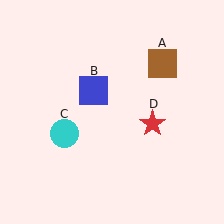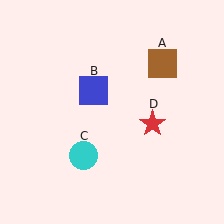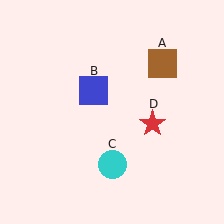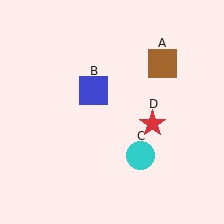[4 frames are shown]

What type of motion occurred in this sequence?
The cyan circle (object C) rotated counterclockwise around the center of the scene.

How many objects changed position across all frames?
1 object changed position: cyan circle (object C).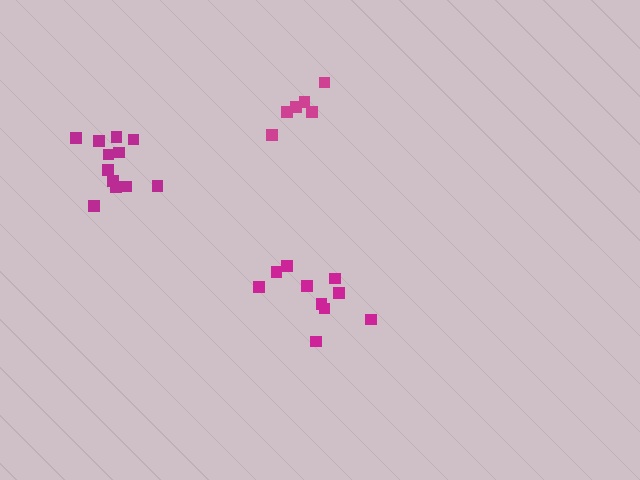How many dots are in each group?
Group 1: 10 dots, Group 2: 12 dots, Group 3: 6 dots (28 total).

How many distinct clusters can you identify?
There are 3 distinct clusters.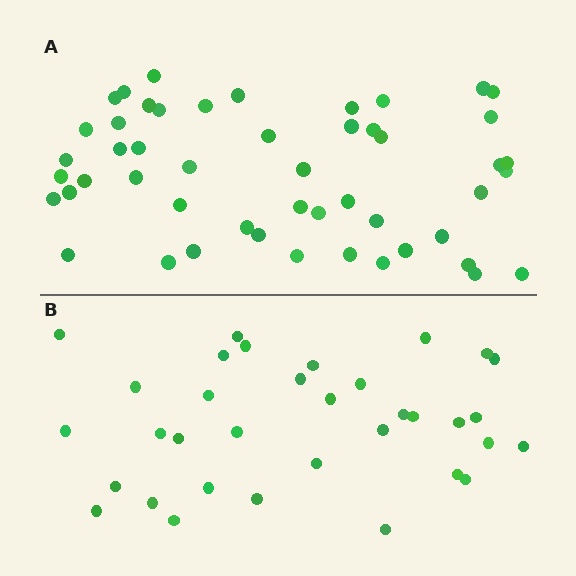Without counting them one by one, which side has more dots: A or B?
Region A (the top region) has more dots.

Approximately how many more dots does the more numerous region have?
Region A has approximately 15 more dots than region B.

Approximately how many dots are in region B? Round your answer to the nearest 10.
About 30 dots. (The exact count is 34, which rounds to 30.)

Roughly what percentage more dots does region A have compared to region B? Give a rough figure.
About 45% more.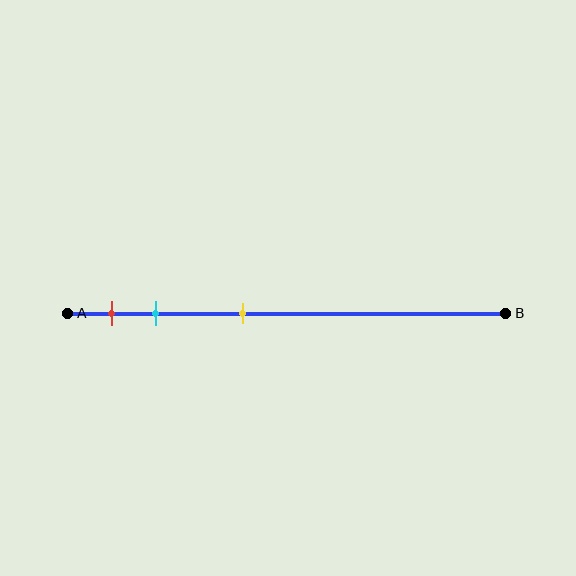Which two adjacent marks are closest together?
The red and cyan marks are the closest adjacent pair.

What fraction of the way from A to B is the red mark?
The red mark is approximately 10% (0.1) of the way from A to B.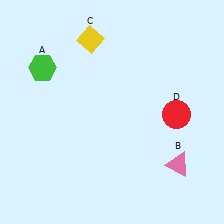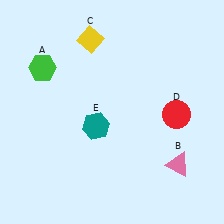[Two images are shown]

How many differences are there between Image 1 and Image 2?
There is 1 difference between the two images.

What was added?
A teal hexagon (E) was added in Image 2.